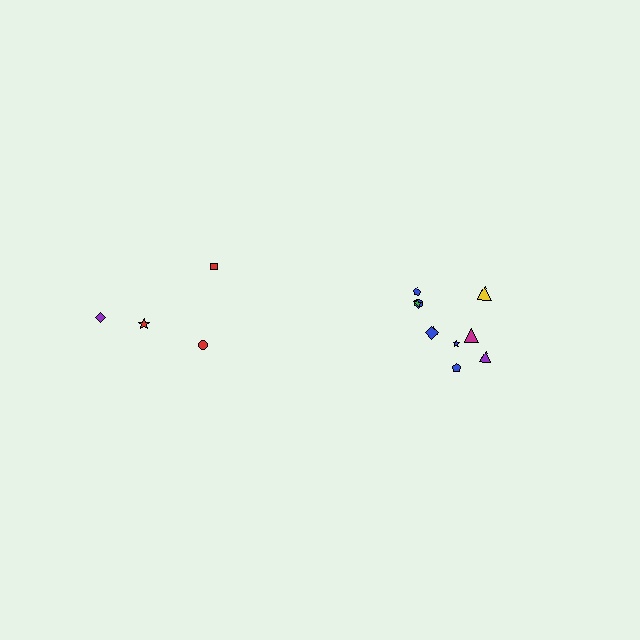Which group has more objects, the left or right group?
The right group.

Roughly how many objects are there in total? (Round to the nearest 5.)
Roughly 15 objects in total.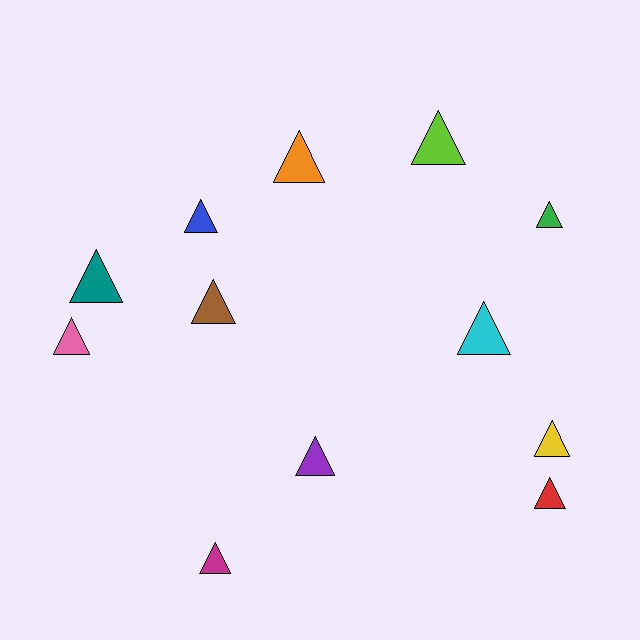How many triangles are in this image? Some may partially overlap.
There are 12 triangles.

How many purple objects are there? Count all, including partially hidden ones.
There is 1 purple object.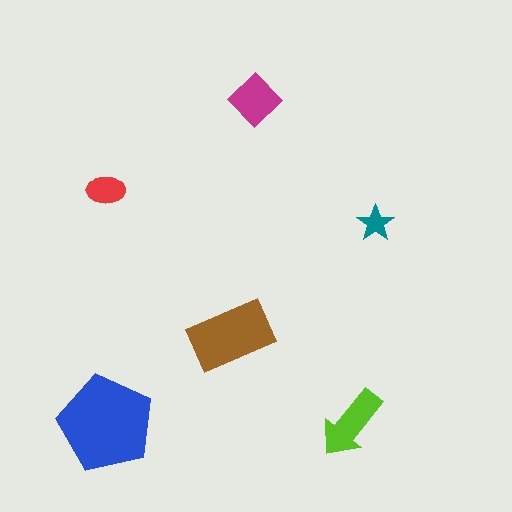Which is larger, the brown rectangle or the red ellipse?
The brown rectangle.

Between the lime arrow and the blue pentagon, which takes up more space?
The blue pentagon.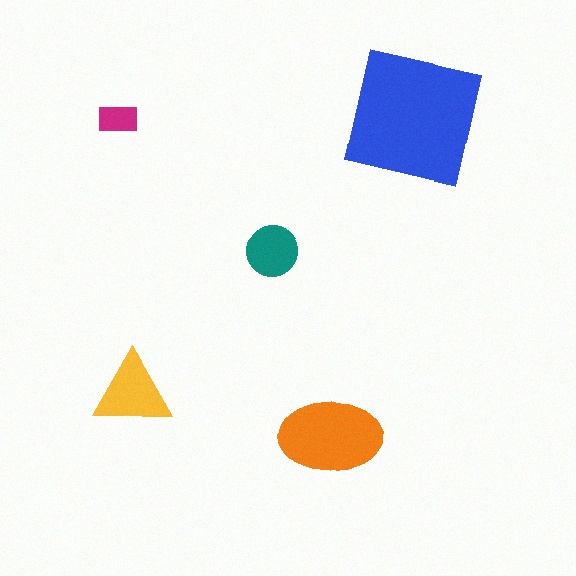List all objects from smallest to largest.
The magenta rectangle, the teal circle, the yellow triangle, the orange ellipse, the blue square.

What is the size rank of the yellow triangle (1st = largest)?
3rd.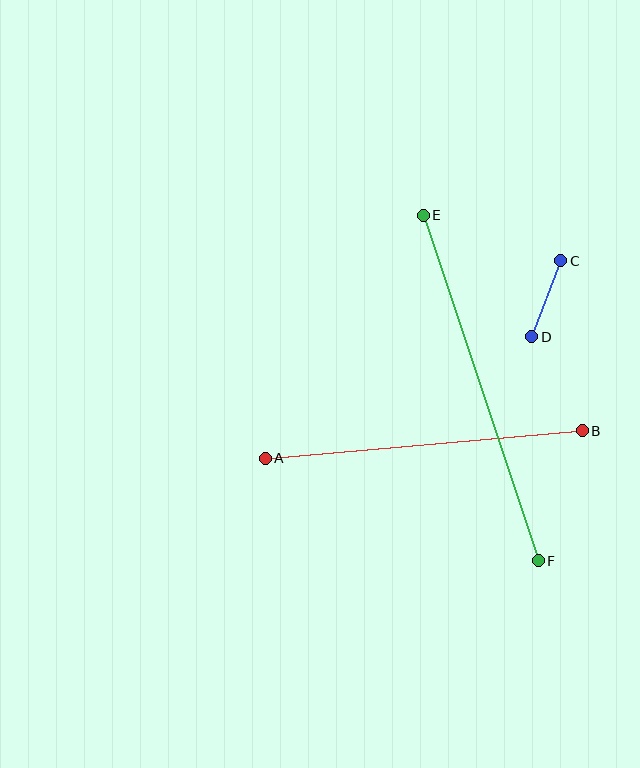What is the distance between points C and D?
The distance is approximately 81 pixels.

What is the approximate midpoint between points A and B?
The midpoint is at approximately (424, 444) pixels.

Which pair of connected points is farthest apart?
Points E and F are farthest apart.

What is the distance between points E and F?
The distance is approximately 364 pixels.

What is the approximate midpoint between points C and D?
The midpoint is at approximately (546, 299) pixels.